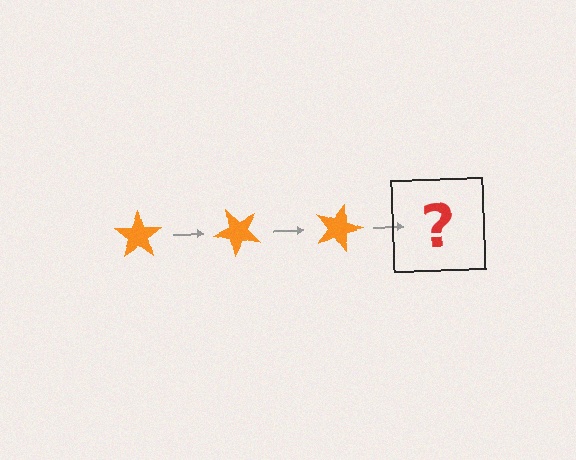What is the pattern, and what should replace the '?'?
The pattern is that the star rotates 45 degrees each step. The '?' should be an orange star rotated 135 degrees.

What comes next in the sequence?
The next element should be an orange star rotated 135 degrees.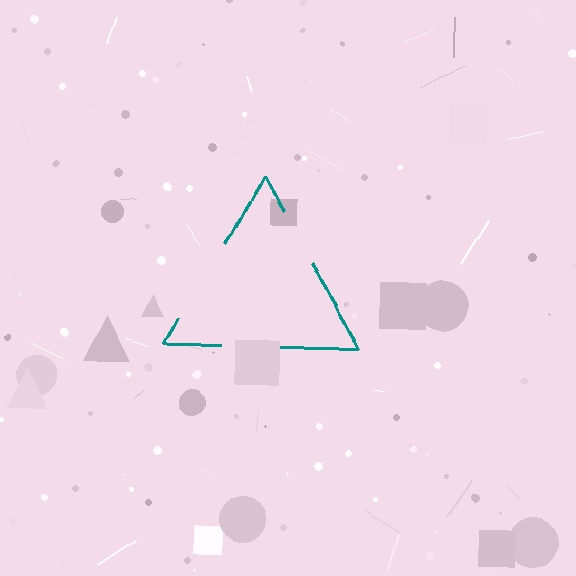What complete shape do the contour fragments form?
The contour fragments form a triangle.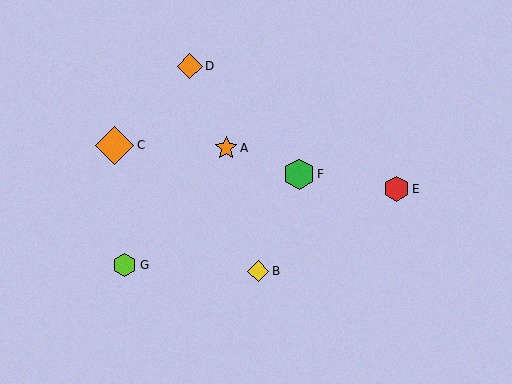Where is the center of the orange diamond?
The center of the orange diamond is at (115, 145).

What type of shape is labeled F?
Shape F is a green hexagon.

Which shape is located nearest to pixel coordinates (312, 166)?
The green hexagon (labeled F) at (299, 174) is nearest to that location.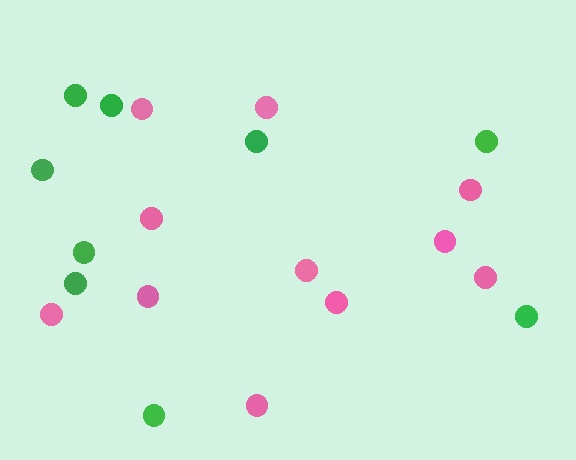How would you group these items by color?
There are 2 groups: one group of pink circles (11) and one group of green circles (9).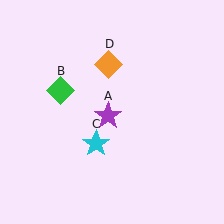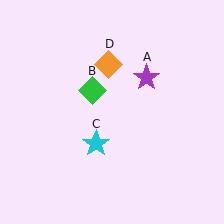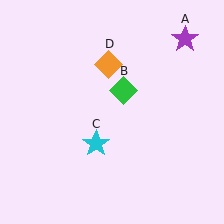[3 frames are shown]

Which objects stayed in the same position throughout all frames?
Cyan star (object C) and orange diamond (object D) remained stationary.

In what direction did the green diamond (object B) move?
The green diamond (object B) moved right.